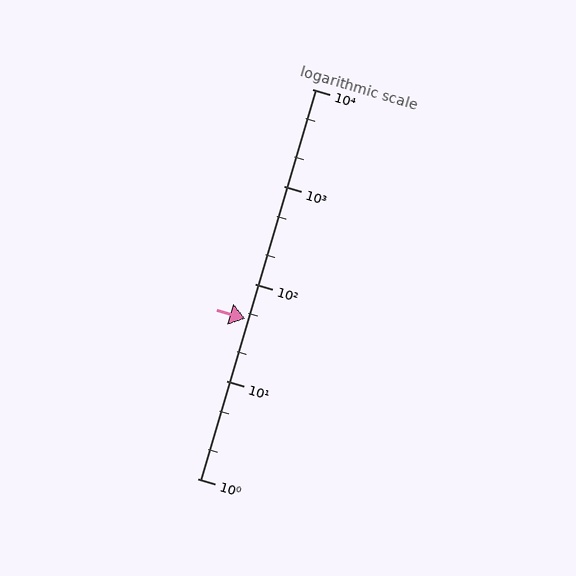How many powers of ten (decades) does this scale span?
The scale spans 4 decades, from 1 to 10000.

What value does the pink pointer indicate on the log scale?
The pointer indicates approximately 44.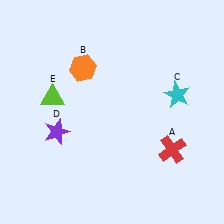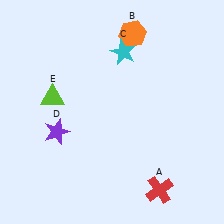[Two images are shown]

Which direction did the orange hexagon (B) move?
The orange hexagon (B) moved right.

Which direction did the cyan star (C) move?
The cyan star (C) moved left.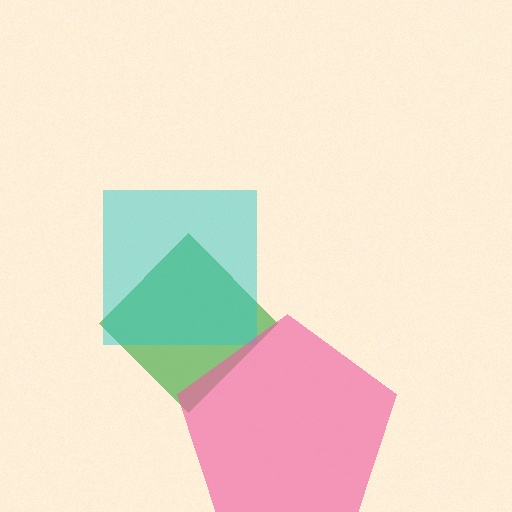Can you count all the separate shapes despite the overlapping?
Yes, there are 3 separate shapes.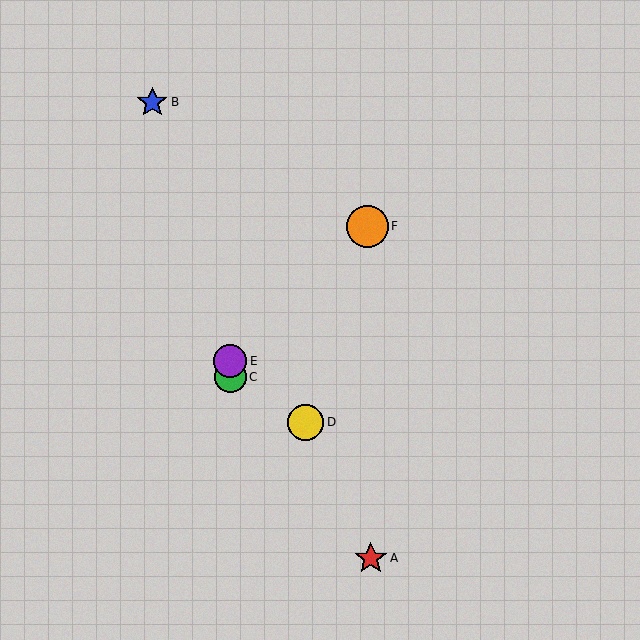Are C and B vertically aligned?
No, C is at x≈230 and B is at x≈152.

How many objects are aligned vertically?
2 objects (C, E) are aligned vertically.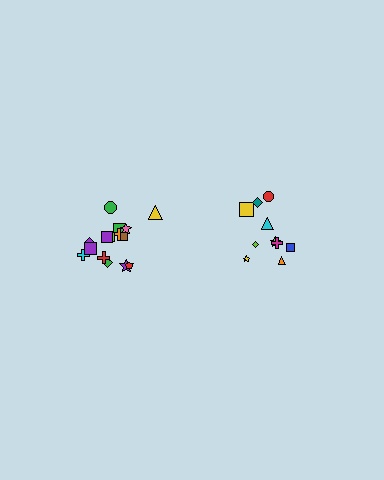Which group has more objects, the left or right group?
The left group.